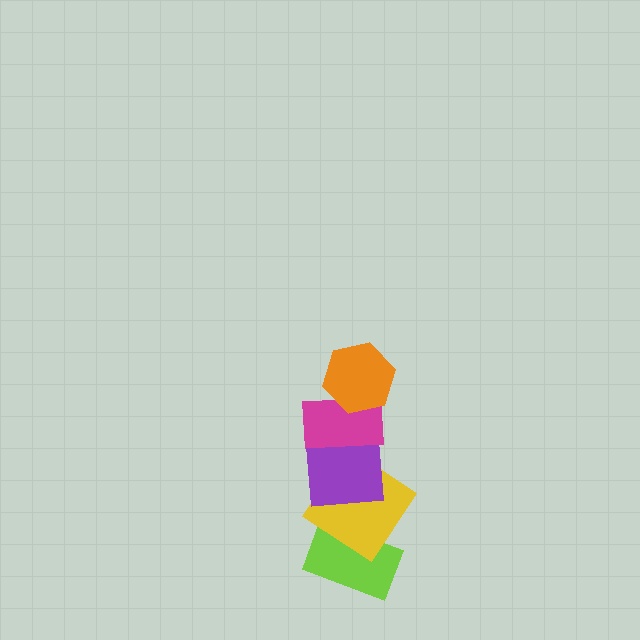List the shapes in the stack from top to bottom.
From top to bottom: the orange hexagon, the magenta rectangle, the purple square, the yellow diamond, the lime rectangle.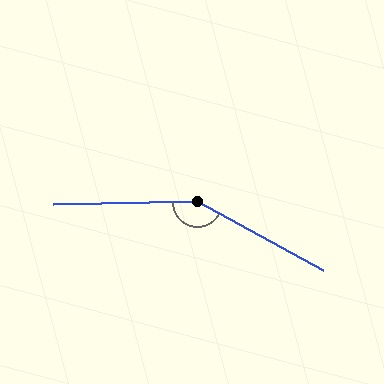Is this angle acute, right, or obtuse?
It is obtuse.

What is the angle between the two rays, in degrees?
Approximately 151 degrees.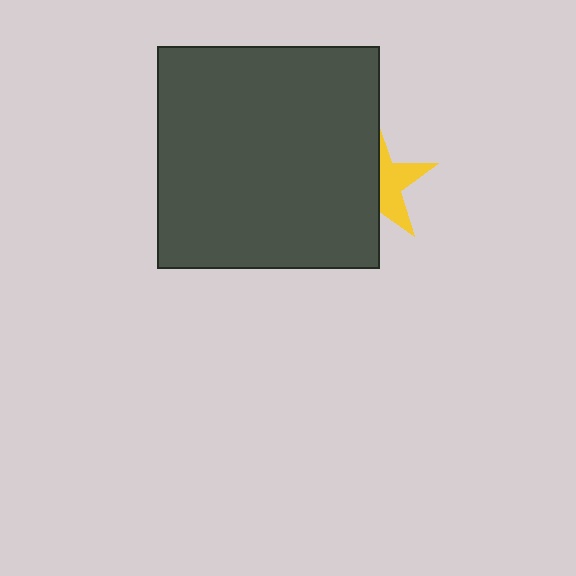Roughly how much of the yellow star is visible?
A small part of it is visible (roughly 44%).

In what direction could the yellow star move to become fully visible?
The yellow star could move right. That would shift it out from behind the dark gray square entirely.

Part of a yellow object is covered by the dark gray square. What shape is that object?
It is a star.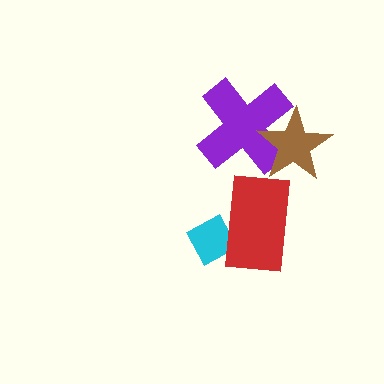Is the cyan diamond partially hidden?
Yes, it is partially covered by another shape.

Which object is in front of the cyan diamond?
The red rectangle is in front of the cyan diamond.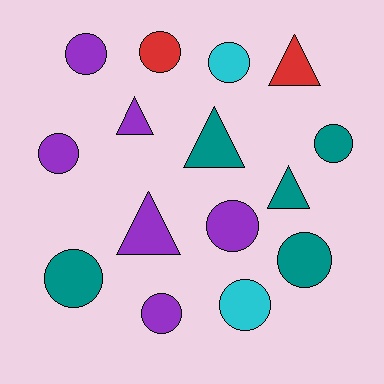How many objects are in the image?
There are 15 objects.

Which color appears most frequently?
Purple, with 6 objects.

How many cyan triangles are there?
There are no cyan triangles.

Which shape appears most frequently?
Circle, with 10 objects.